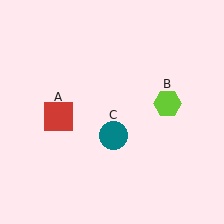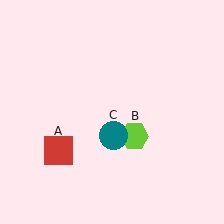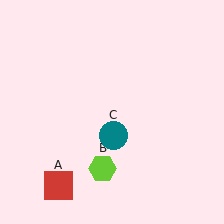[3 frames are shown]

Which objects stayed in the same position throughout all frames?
Teal circle (object C) remained stationary.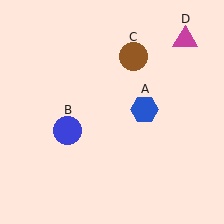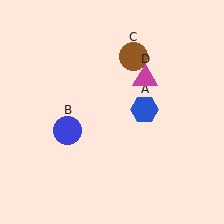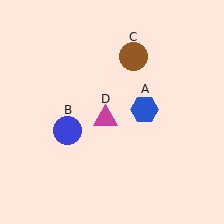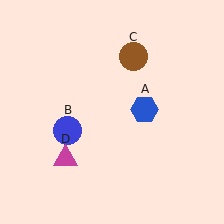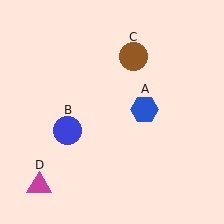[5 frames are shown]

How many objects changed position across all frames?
1 object changed position: magenta triangle (object D).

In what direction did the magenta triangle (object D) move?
The magenta triangle (object D) moved down and to the left.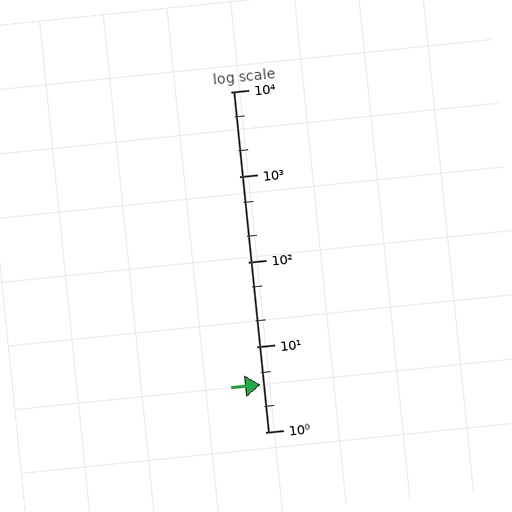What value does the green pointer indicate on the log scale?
The pointer indicates approximately 3.6.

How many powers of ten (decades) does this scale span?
The scale spans 4 decades, from 1 to 10000.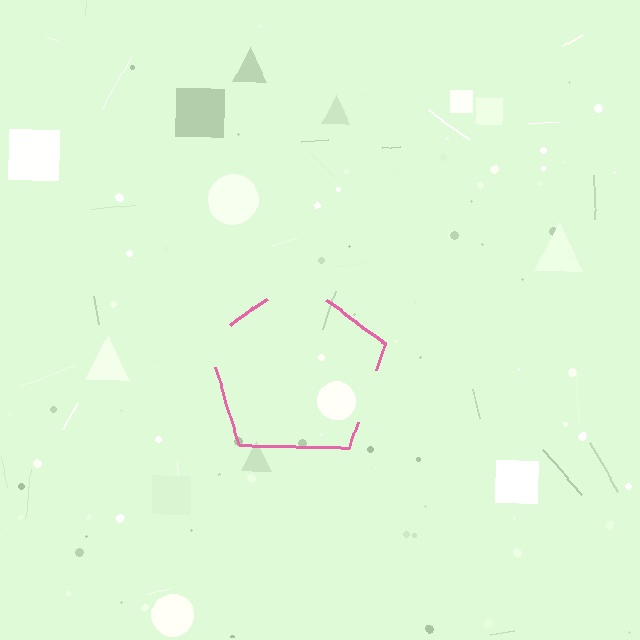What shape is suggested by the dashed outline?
The dashed outline suggests a pentagon.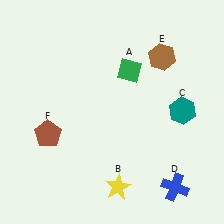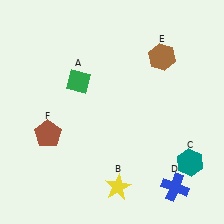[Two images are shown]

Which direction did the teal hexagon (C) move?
The teal hexagon (C) moved down.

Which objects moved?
The objects that moved are: the green diamond (A), the teal hexagon (C).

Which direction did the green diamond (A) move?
The green diamond (A) moved left.